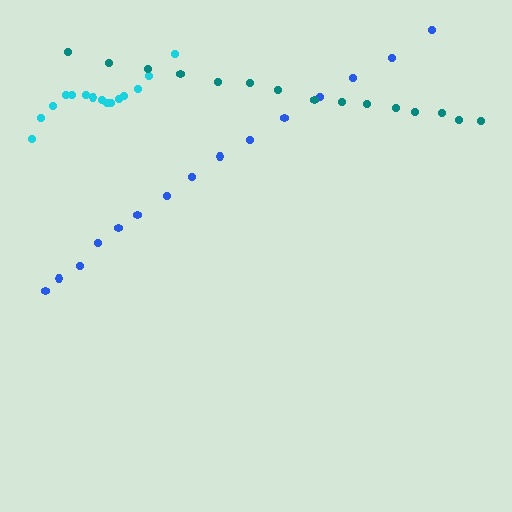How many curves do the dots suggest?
There are 3 distinct paths.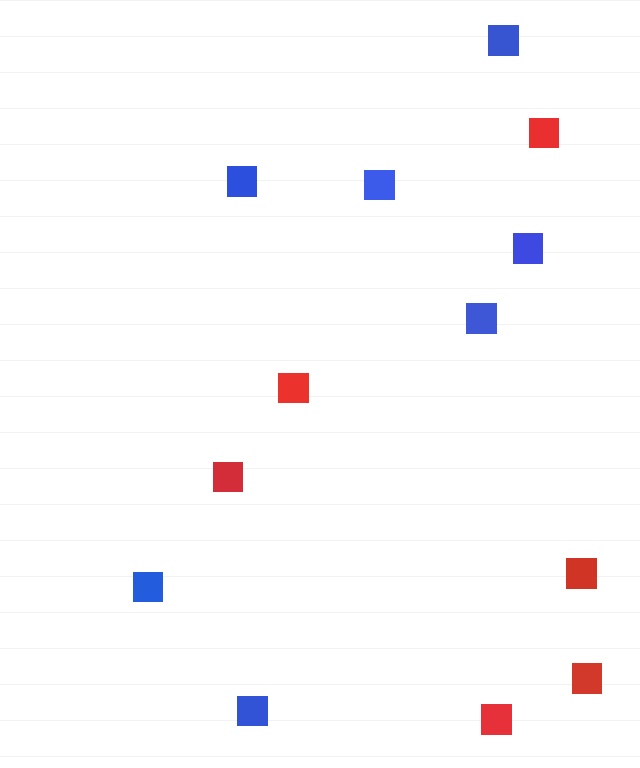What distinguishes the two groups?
There are 2 groups: one group of blue squares (7) and one group of red squares (6).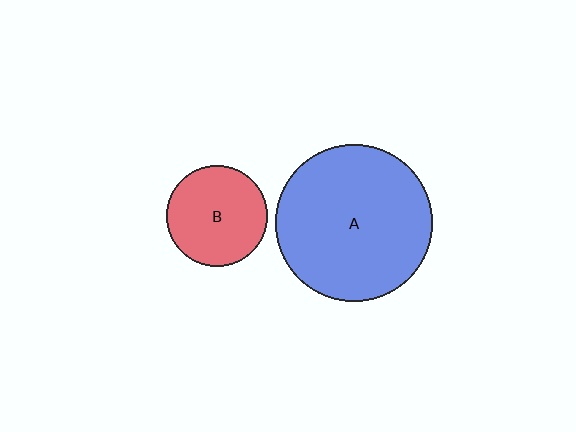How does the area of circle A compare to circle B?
Approximately 2.4 times.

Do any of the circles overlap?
No, none of the circles overlap.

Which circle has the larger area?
Circle A (blue).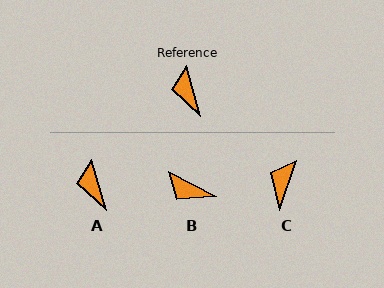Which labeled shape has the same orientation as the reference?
A.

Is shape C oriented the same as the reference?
No, it is off by about 35 degrees.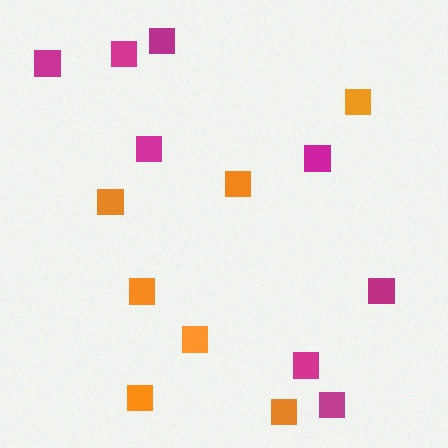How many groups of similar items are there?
There are 2 groups: one group of orange squares (7) and one group of magenta squares (8).